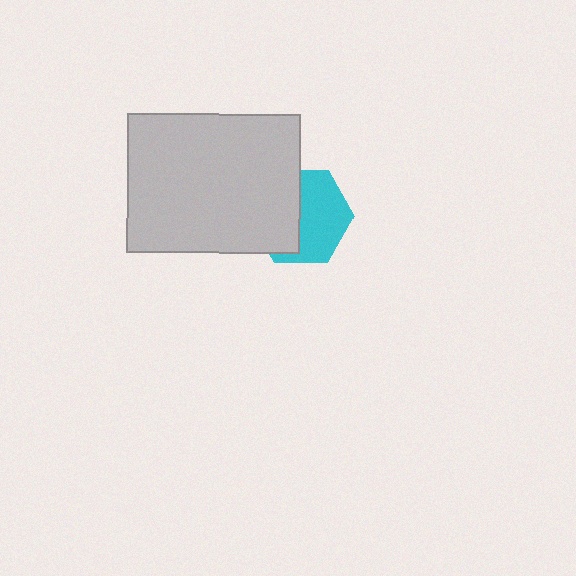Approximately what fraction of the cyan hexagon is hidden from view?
Roughly 45% of the cyan hexagon is hidden behind the light gray rectangle.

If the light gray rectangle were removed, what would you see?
You would see the complete cyan hexagon.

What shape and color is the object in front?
The object in front is a light gray rectangle.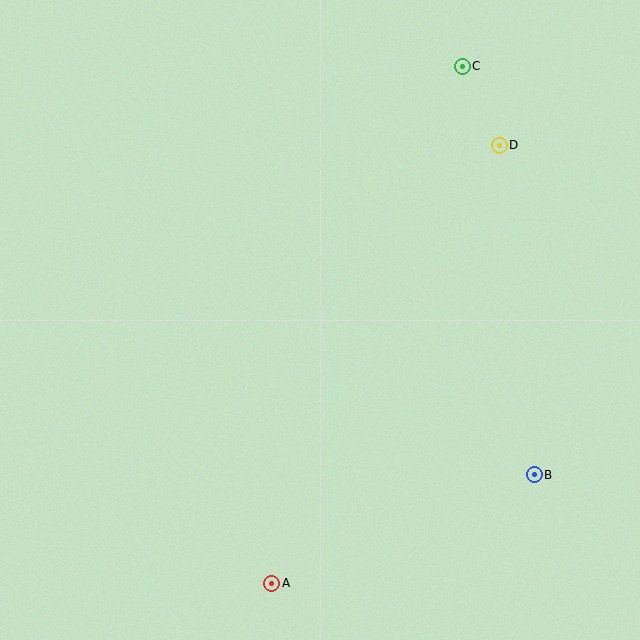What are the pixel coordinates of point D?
Point D is at (499, 145).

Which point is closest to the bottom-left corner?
Point A is closest to the bottom-left corner.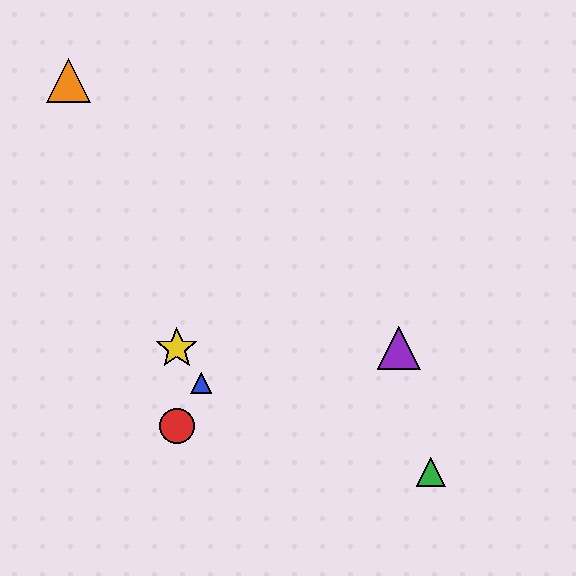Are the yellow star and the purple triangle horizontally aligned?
Yes, both are at y≈348.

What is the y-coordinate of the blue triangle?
The blue triangle is at y≈383.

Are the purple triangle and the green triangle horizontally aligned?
No, the purple triangle is at y≈348 and the green triangle is at y≈472.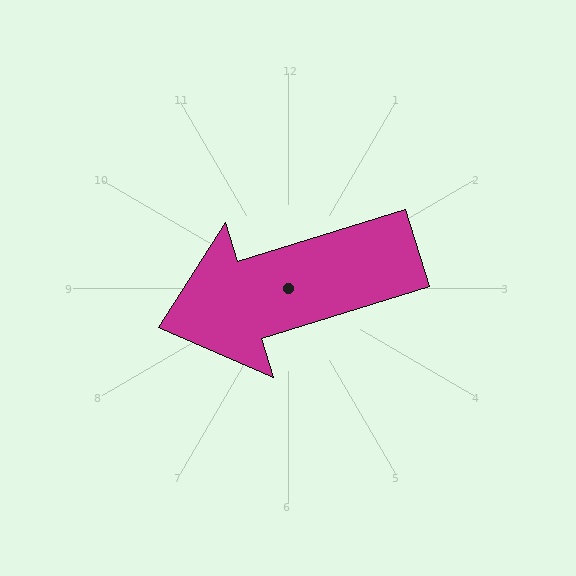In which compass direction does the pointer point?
West.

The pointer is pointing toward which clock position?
Roughly 8 o'clock.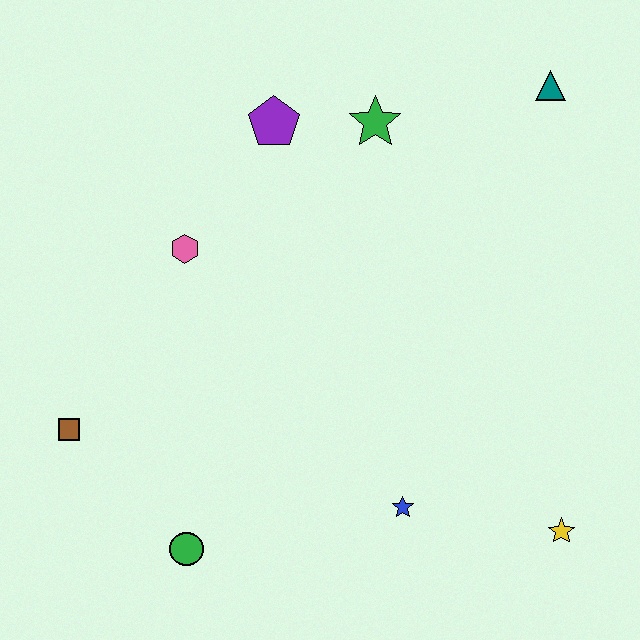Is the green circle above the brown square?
No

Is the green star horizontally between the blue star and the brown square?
Yes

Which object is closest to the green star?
The purple pentagon is closest to the green star.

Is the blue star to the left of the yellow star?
Yes